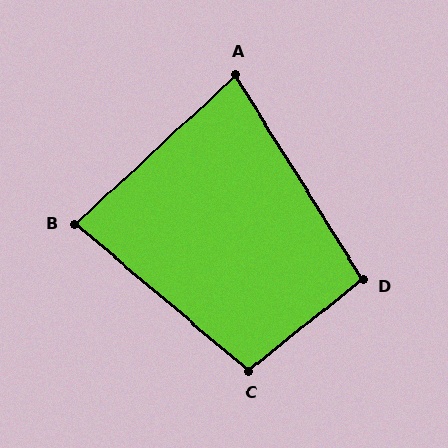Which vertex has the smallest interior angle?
A, at approximately 79 degrees.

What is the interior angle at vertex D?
Approximately 97 degrees (obtuse).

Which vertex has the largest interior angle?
C, at approximately 101 degrees.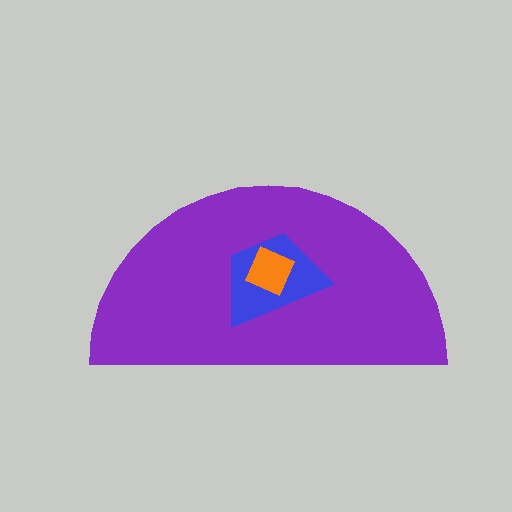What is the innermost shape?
The orange diamond.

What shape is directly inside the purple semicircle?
The blue trapezoid.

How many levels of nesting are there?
3.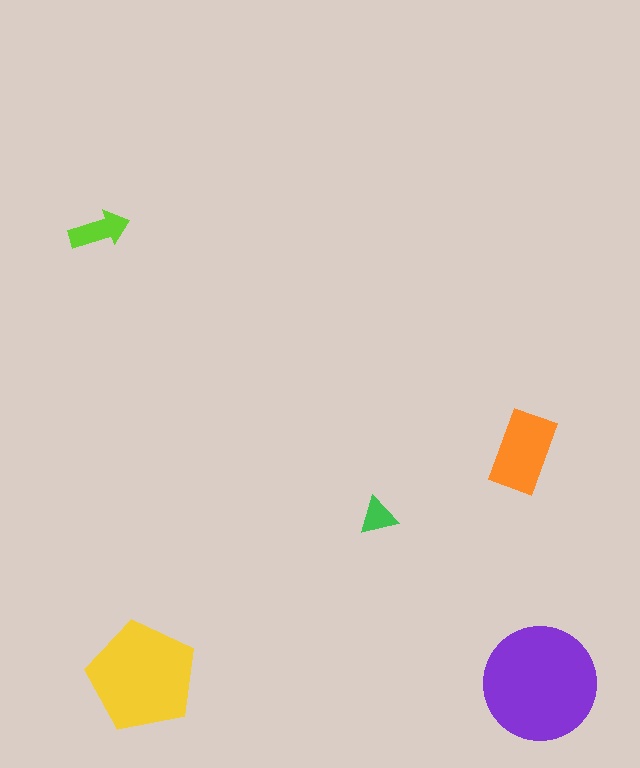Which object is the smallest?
The green triangle.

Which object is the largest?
The purple circle.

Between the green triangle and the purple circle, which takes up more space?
The purple circle.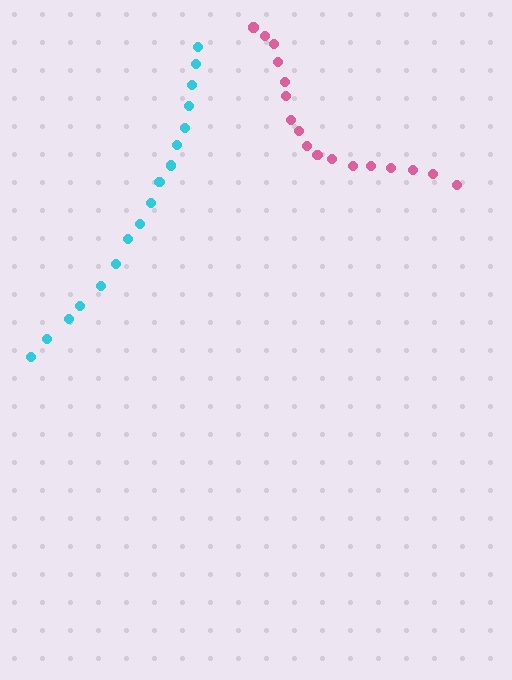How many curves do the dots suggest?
There are 2 distinct paths.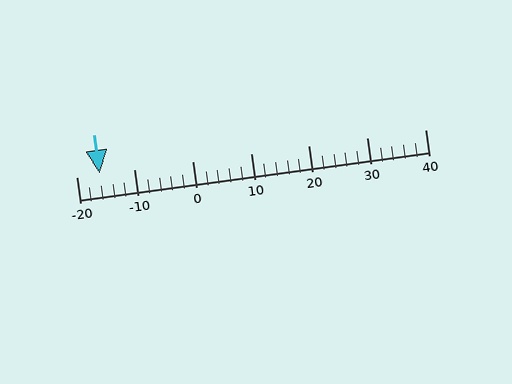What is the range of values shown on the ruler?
The ruler shows values from -20 to 40.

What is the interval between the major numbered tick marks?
The major tick marks are spaced 10 units apart.